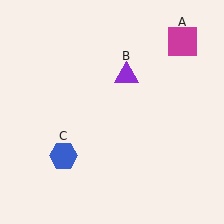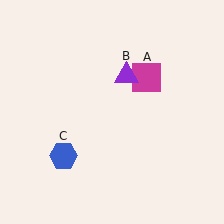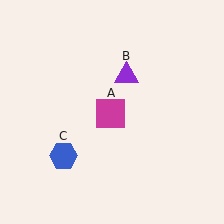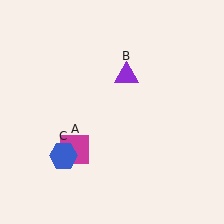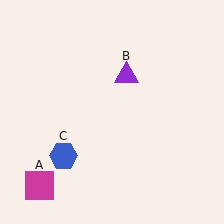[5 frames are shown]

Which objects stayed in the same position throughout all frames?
Purple triangle (object B) and blue hexagon (object C) remained stationary.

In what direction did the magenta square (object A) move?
The magenta square (object A) moved down and to the left.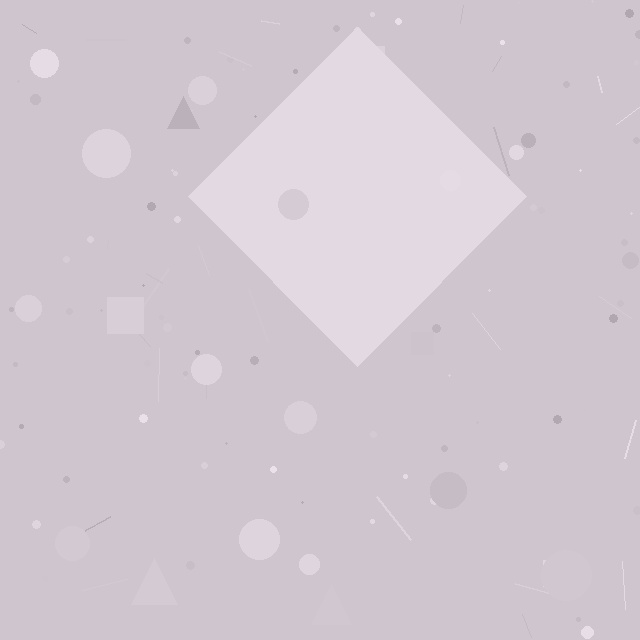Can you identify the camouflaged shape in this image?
The camouflaged shape is a diamond.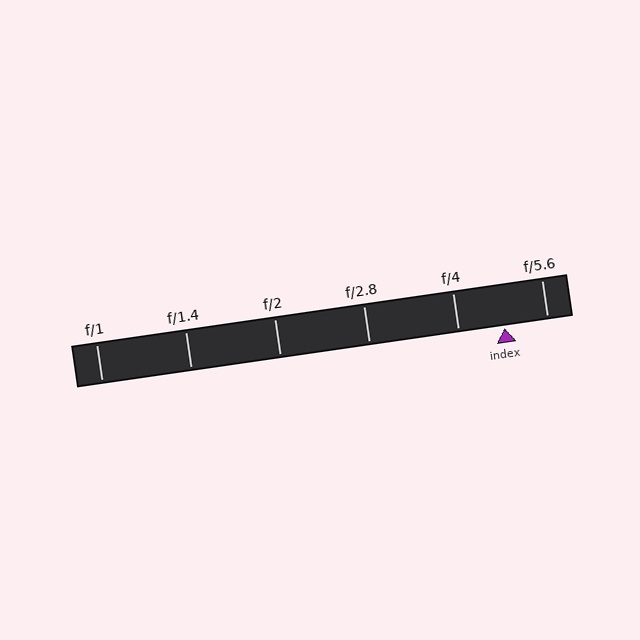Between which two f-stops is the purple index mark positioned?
The index mark is between f/4 and f/5.6.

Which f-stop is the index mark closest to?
The index mark is closest to f/5.6.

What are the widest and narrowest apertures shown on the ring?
The widest aperture shown is f/1 and the narrowest is f/5.6.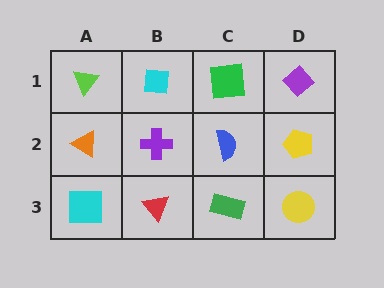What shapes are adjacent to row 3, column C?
A blue semicircle (row 2, column C), a red triangle (row 3, column B), a yellow circle (row 3, column D).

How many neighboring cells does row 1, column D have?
2.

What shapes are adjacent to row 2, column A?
A lime triangle (row 1, column A), a cyan square (row 3, column A), a purple cross (row 2, column B).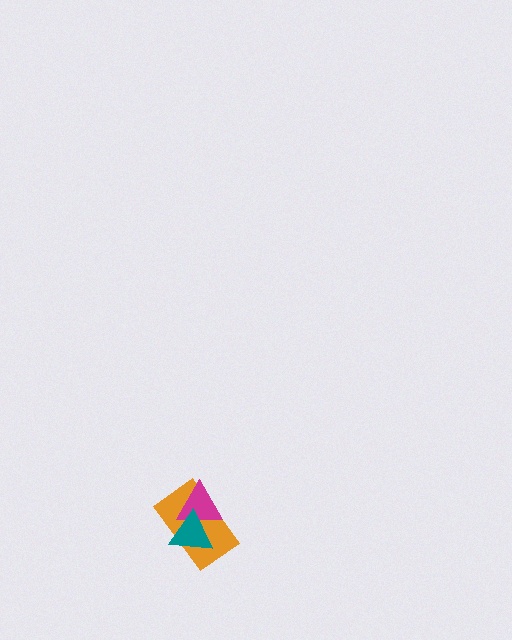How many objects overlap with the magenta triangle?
2 objects overlap with the magenta triangle.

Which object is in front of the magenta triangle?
The teal triangle is in front of the magenta triangle.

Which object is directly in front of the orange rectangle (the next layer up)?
The magenta triangle is directly in front of the orange rectangle.